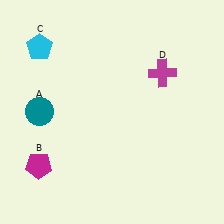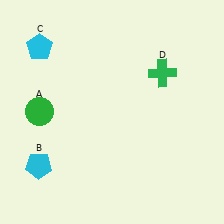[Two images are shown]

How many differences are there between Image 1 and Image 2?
There are 3 differences between the two images.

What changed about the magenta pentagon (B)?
In Image 1, B is magenta. In Image 2, it changed to cyan.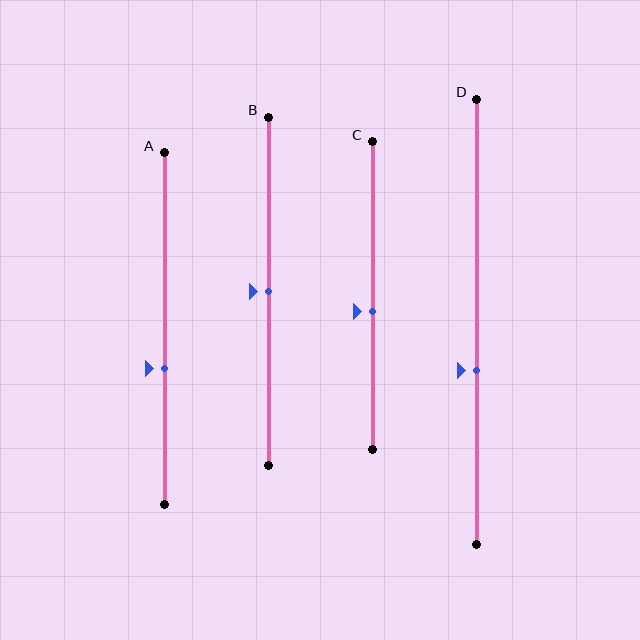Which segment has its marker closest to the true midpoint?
Segment B has its marker closest to the true midpoint.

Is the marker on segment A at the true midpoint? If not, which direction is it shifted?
No, the marker on segment A is shifted downward by about 11% of the segment length.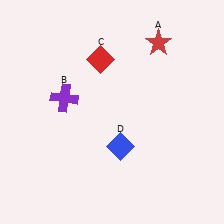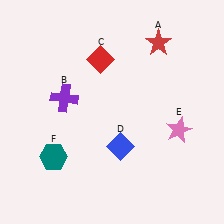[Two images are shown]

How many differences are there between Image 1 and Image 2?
There are 2 differences between the two images.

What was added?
A pink star (E), a teal hexagon (F) were added in Image 2.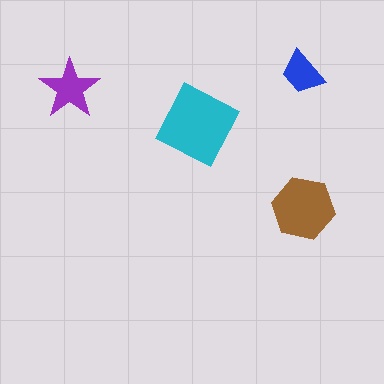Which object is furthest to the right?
The brown hexagon is rightmost.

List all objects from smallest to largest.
The blue trapezoid, the purple star, the brown hexagon, the cyan square.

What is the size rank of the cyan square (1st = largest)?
1st.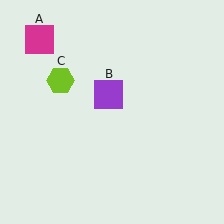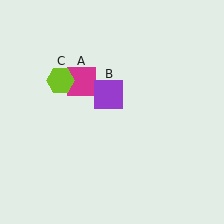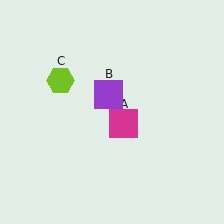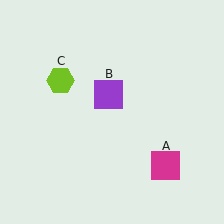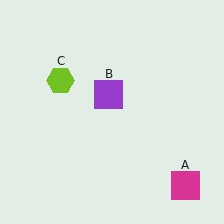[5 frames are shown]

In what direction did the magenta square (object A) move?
The magenta square (object A) moved down and to the right.